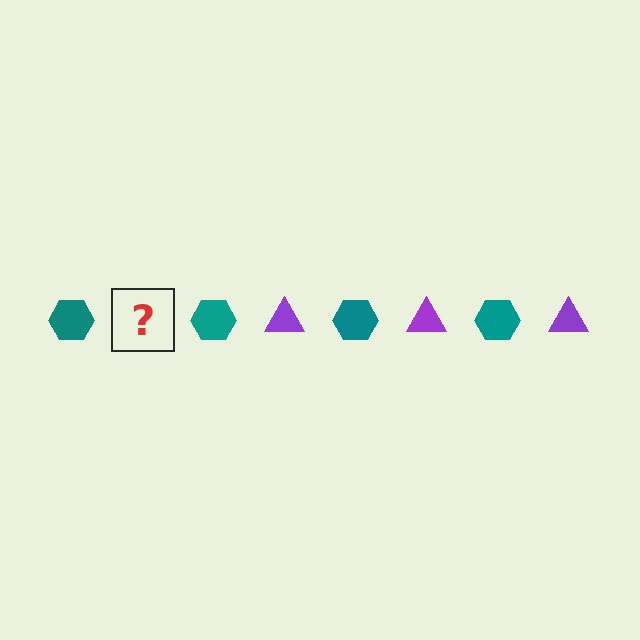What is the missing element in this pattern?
The missing element is a purple triangle.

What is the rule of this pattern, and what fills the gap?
The rule is that the pattern alternates between teal hexagon and purple triangle. The gap should be filled with a purple triangle.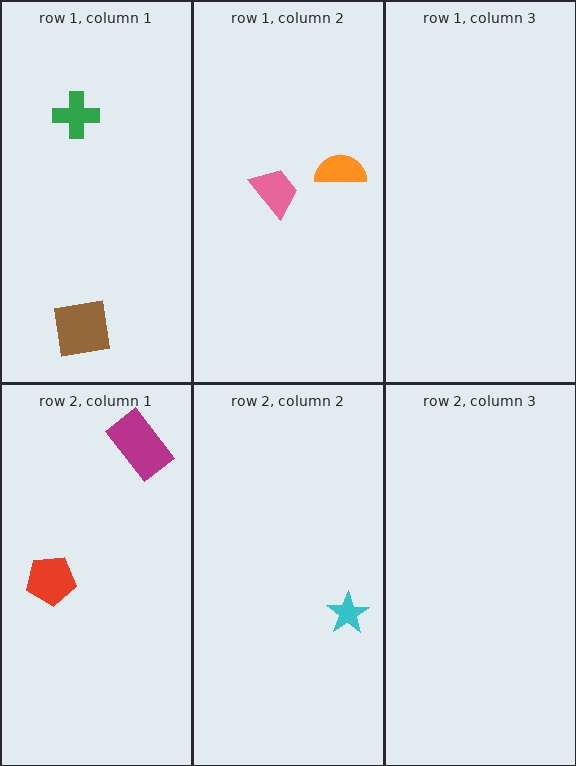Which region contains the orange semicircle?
The row 1, column 2 region.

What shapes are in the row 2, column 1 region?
The magenta rectangle, the red pentagon.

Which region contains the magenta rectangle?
The row 2, column 1 region.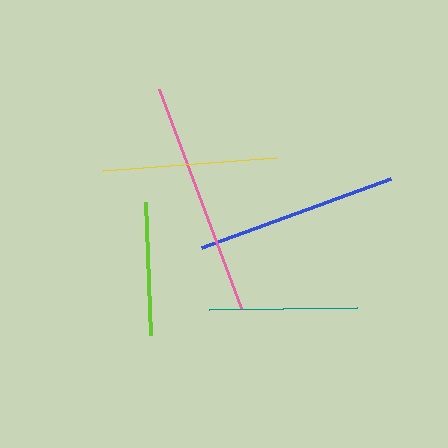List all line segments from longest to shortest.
From longest to shortest: pink, blue, yellow, teal, lime.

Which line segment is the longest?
The pink line is the longest at approximately 234 pixels.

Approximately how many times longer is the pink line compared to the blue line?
The pink line is approximately 1.2 times the length of the blue line.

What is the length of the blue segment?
The blue segment is approximately 202 pixels long.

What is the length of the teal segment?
The teal segment is approximately 149 pixels long.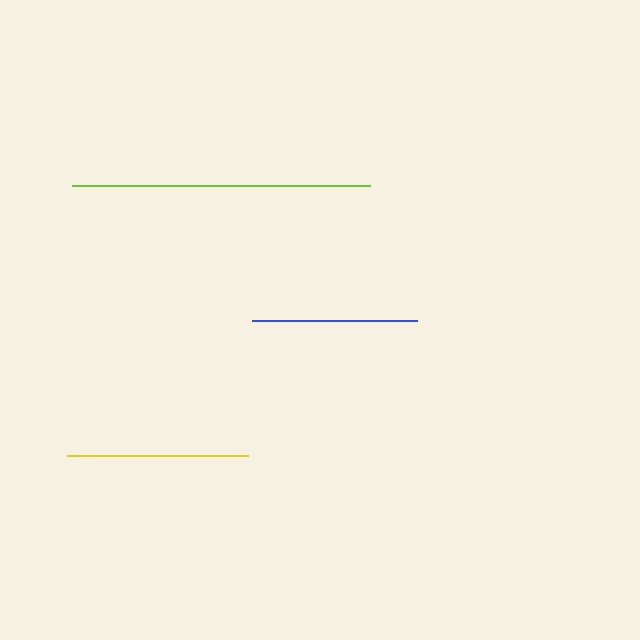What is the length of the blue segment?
The blue segment is approximately 165 pixels long.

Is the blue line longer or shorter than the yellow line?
The yellow line is longer than the blue line.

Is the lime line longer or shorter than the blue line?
The lime line is longer than the blue line.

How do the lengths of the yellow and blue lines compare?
The yellow and blue lines are approximately the same length.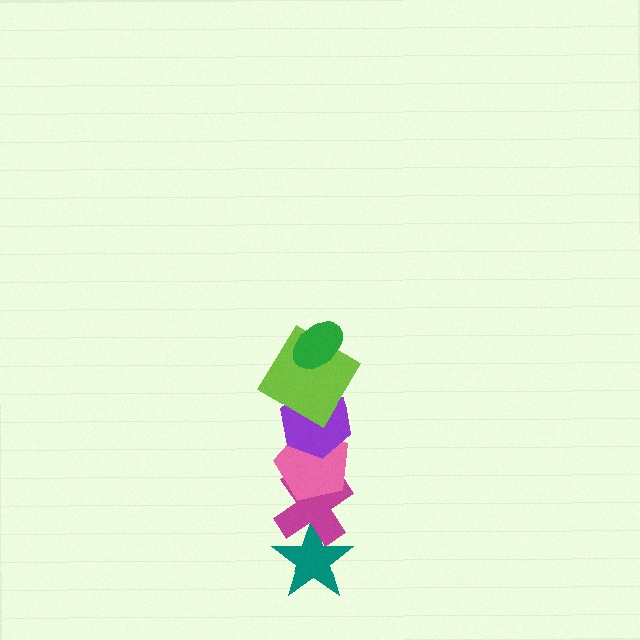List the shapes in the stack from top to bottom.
From top to bottom: the green ellipse, the lime diamond, the purple hexagon, the pink pentagon, the magenta cross, the teal star.